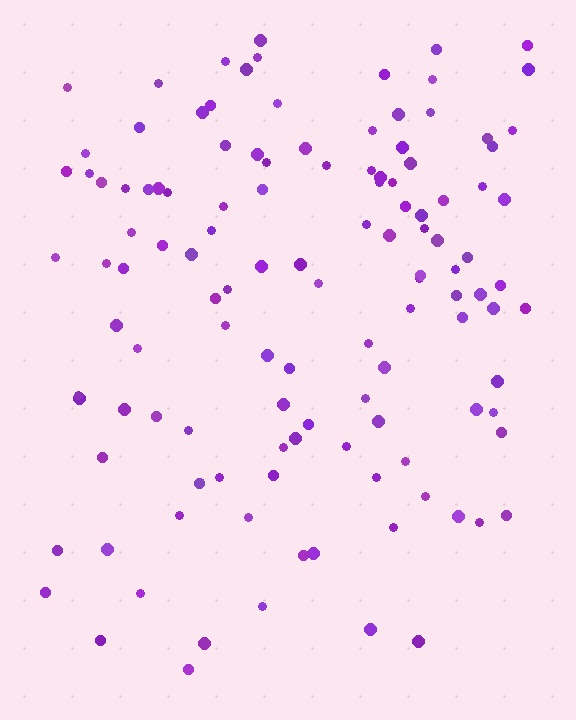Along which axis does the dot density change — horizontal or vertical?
Vertical.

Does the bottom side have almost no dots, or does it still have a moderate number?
Still a moderate number, just noticeably fewer than the top.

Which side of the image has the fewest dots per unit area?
The bottom.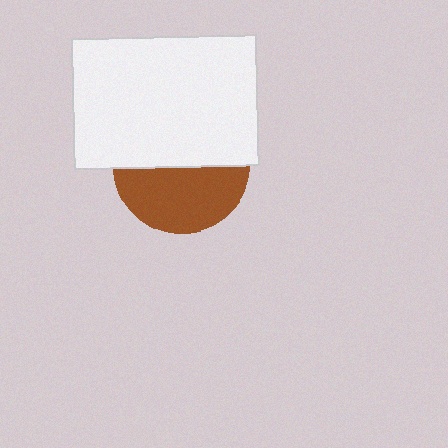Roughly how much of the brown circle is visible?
About half of it is visible (roughly 48%).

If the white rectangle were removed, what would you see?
You would see the complete brown circle.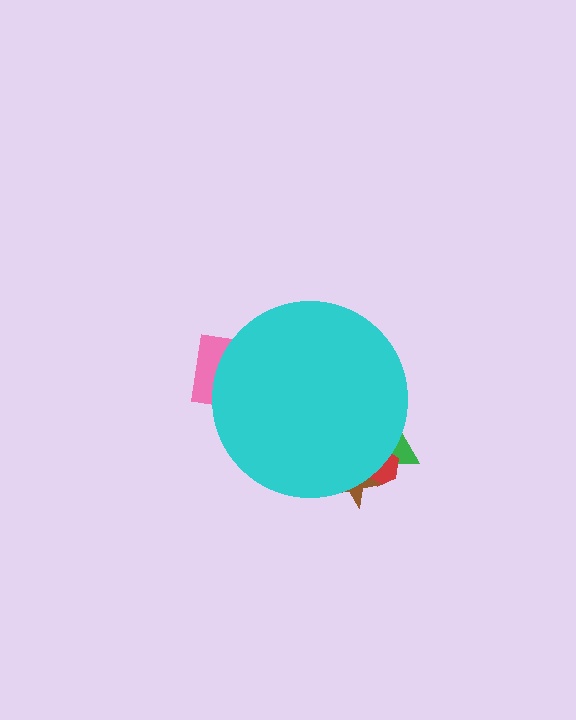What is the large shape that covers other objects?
A cyan circle.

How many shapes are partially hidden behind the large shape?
4 shapes are partially hidden.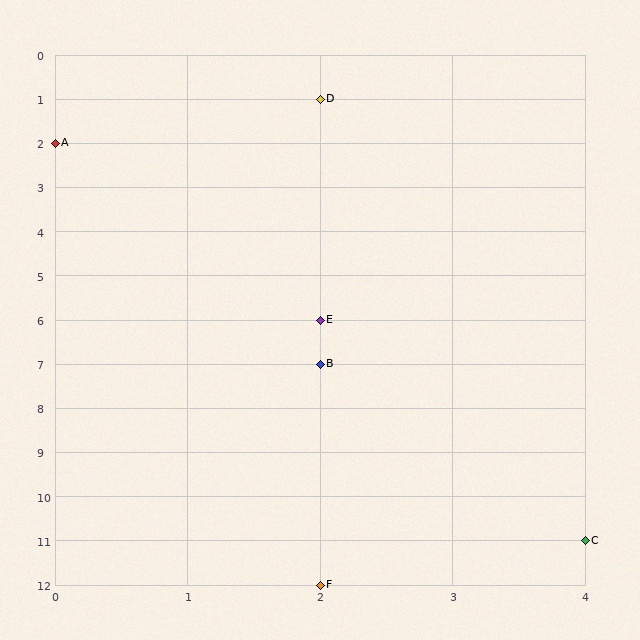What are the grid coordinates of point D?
Point D is at grid coordinates (2, 1).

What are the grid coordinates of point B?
Point B is at grid coordinates (2, 7).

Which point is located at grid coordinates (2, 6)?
Point E is at (2, 6).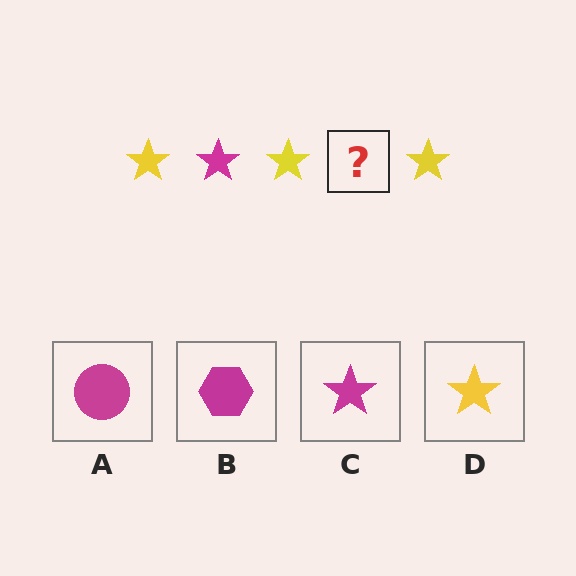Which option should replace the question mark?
Option C.